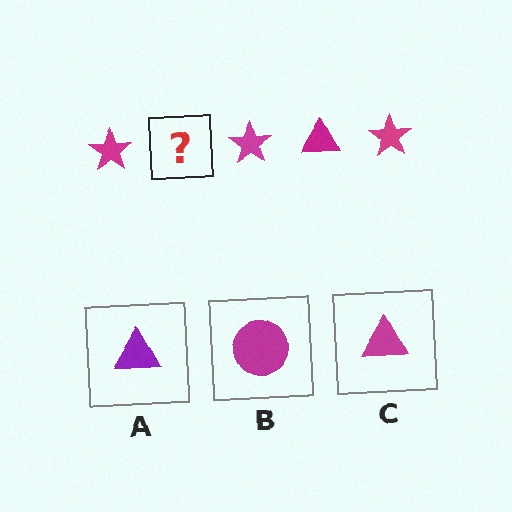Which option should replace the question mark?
Option C.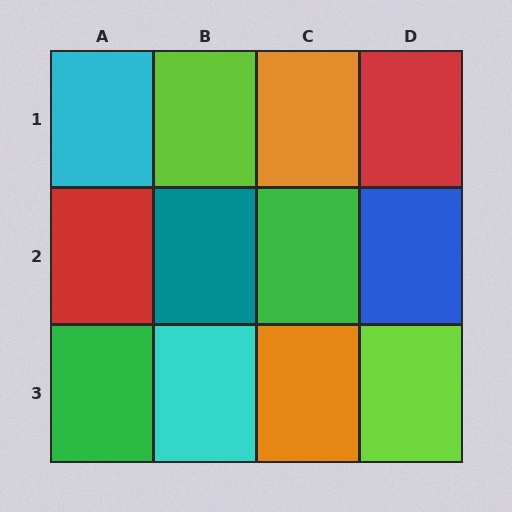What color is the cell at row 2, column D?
Blue.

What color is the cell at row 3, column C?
Orange.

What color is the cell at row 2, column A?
Red.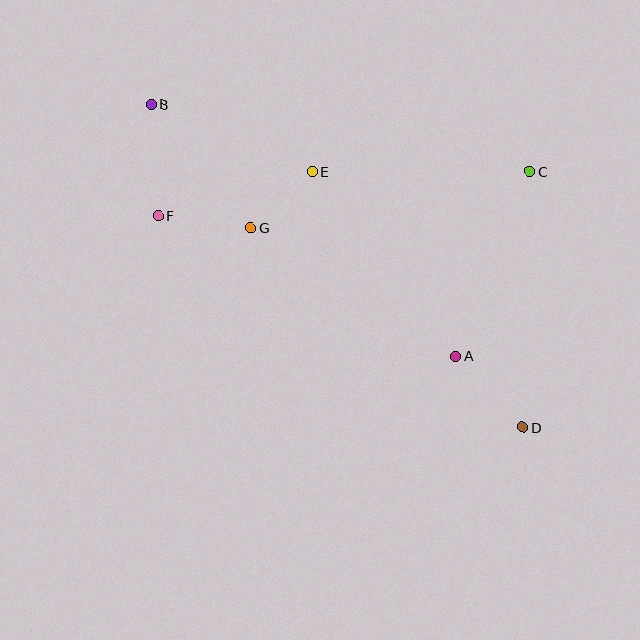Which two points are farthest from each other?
Points B and D are farthest from each other.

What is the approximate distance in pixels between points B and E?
The distance between B and E is approximately 175 pixels.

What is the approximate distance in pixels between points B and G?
The distance between B and G is approximately 159 pixels.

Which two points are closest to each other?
Points E and G are closest to each other.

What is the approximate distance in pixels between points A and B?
The distance between A and B is approximately 396 pixels.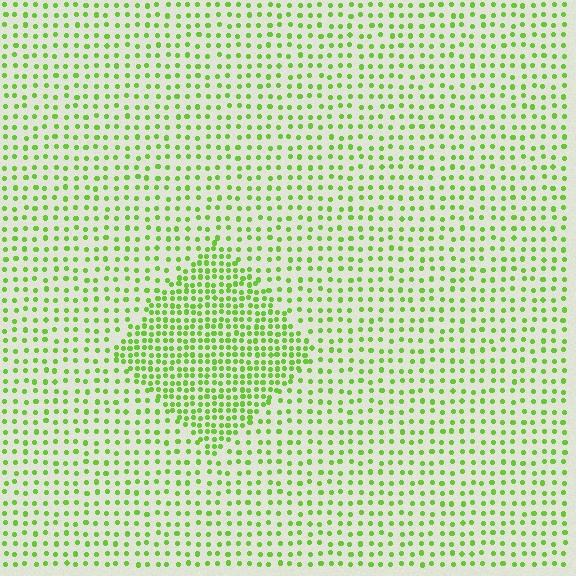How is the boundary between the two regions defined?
The boundary is defined by a change in element density (approximately 2.1x ratio). All elements are the same color, size, and shape.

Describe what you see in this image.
The image contains small lime elements arranged at two different densities. A diamond-shaped region is visible where the elements are more densely packed than the surrounding area.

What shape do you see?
I see a diamond.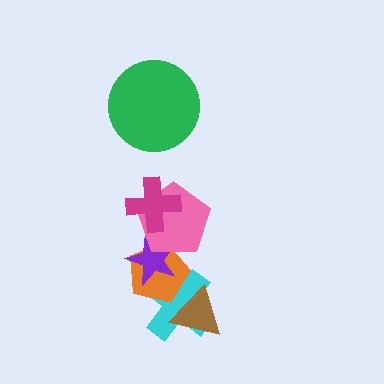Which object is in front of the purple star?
The pink pentagon is in front of the purple star.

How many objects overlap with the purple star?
3 objects overlap with the purple star.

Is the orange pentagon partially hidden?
Yes, it is partially covered by another shape.